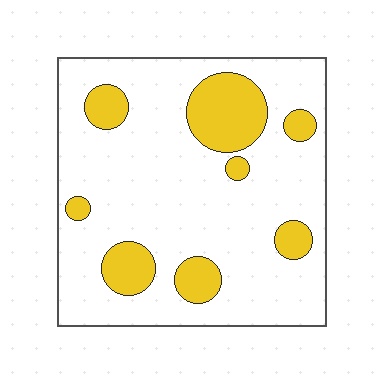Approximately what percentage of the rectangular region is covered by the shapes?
Approximately 20%.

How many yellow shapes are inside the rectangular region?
8.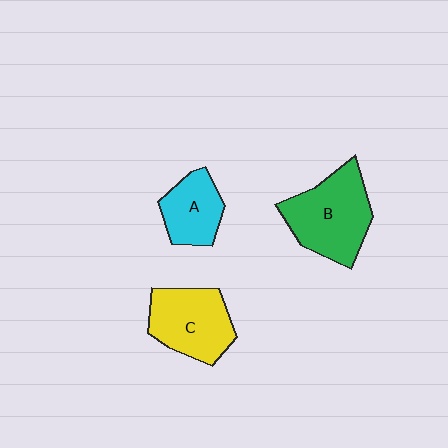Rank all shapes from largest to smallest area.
From largest to smallest: B (green), C (yellow), A (cyan).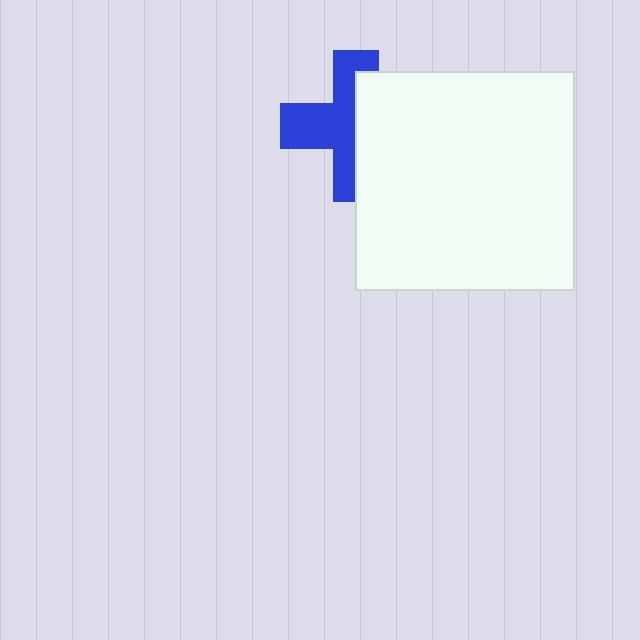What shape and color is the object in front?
The object in front is a white square.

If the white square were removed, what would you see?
You would see the complete blue cross.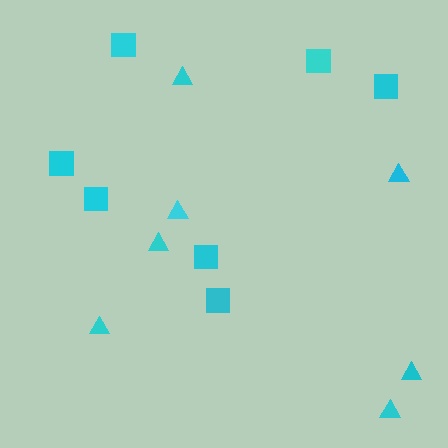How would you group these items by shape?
There are 2 groups: one group of triangles (7) and one group of squares (7).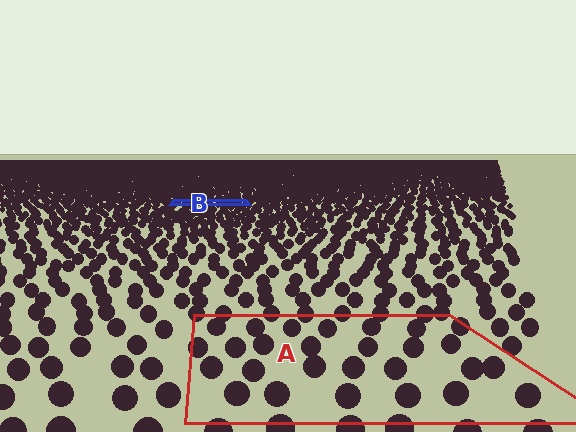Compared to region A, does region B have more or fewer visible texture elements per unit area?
Region B has more texture elements per unit area — they are packed more densely because it is farther away.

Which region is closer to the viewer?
Region A is closer. The texture elements there are larger and more spread out.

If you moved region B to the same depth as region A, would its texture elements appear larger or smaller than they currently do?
They would appear larger. At a closer depth, the same texture elements are projected at a bigger on-screen size.